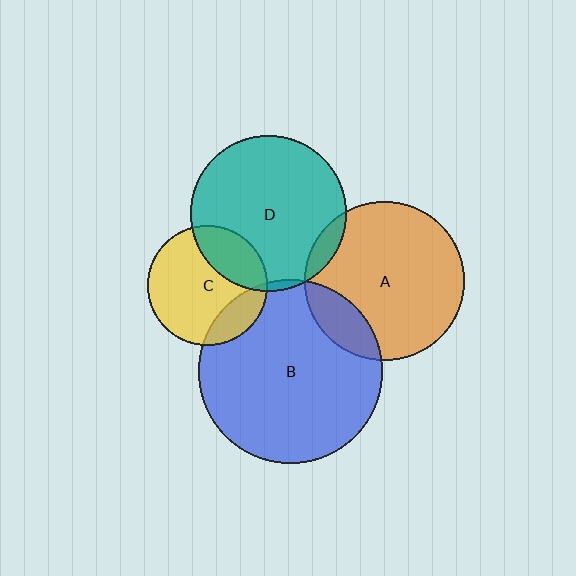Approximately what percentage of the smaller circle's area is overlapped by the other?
Approximately 20%.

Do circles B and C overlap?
Yes.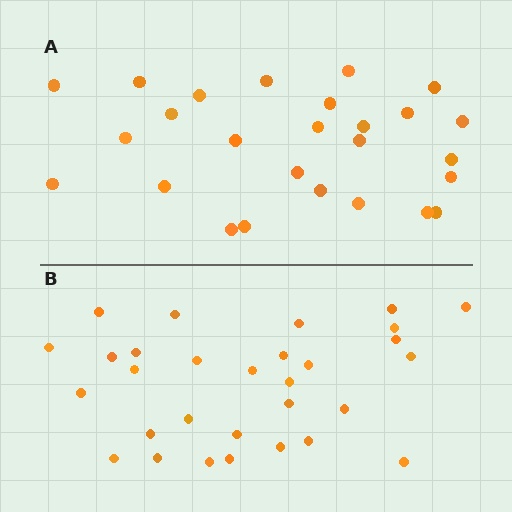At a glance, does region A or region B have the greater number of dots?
Region B (the bottom region) has more dots.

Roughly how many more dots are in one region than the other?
Region B has about 4 more dots than region A.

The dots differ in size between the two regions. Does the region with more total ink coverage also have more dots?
No. Region A has more total ink coverage because its dots are larger, but region B actually contains more individual dots. Total area can be misleading — the number of items is what matters here.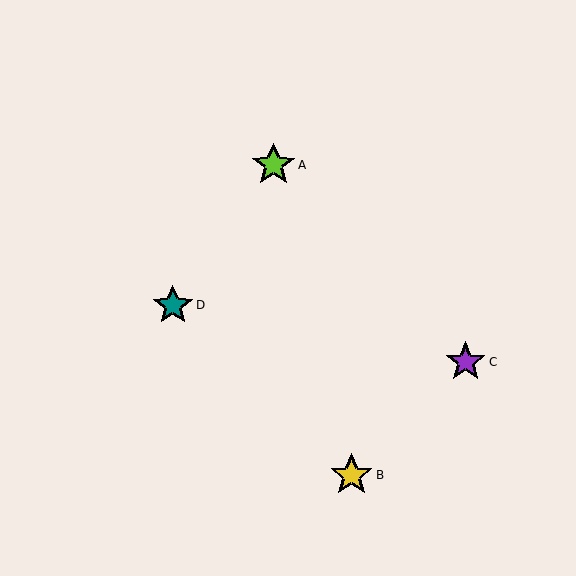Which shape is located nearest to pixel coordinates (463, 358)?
The purple star (labeled C) at (466, 362) is nearest to that location.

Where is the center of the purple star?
The center of the purple star is at (466, 362).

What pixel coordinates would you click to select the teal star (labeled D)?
Click at (173, 305) to select the teal star D.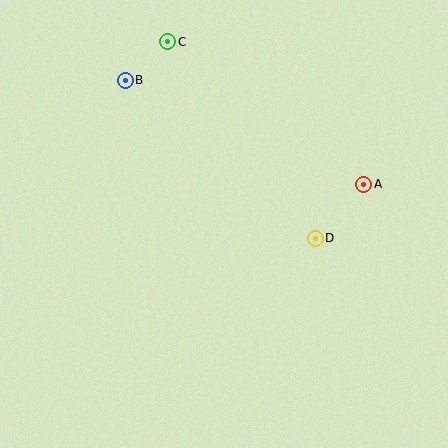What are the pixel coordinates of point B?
Point B is at (125, 80).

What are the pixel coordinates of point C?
Point C is at (168, 42).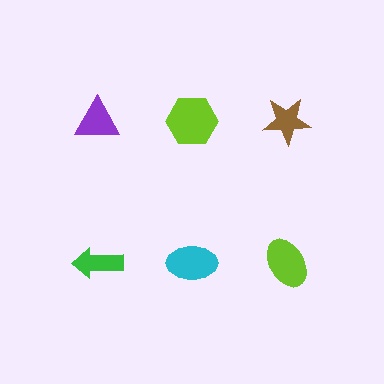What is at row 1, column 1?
A purple triangle.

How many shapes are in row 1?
3 shapes.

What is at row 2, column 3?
A lime ellipse.